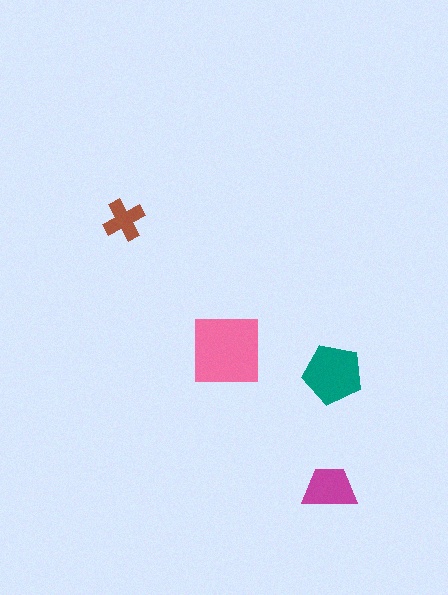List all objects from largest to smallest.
The pink square, the teal pentagon, the magenta trapezoid, the brown cross.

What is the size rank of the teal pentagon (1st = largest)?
2nd.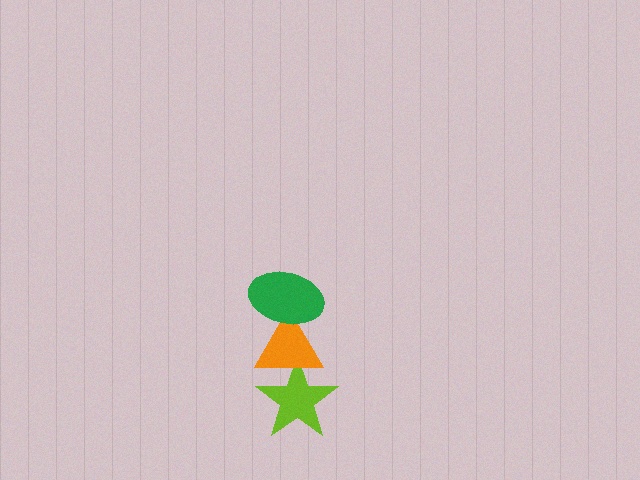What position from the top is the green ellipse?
The green ellipse is 1st from the top.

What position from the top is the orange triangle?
The orange triangle is 2nd from the top.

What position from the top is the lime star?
The lime star is 3rd from the top.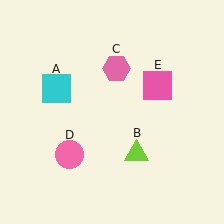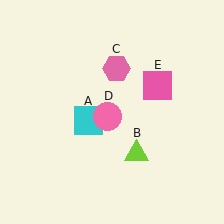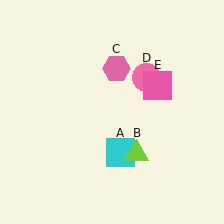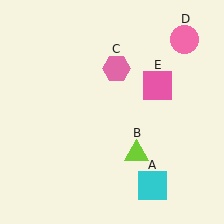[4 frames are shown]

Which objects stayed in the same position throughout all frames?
Lime triangle (object B) and pink hexagon (object C) and pink square (object E) remained stationary.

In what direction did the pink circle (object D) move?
The pink circle (object D) moved up and to the right.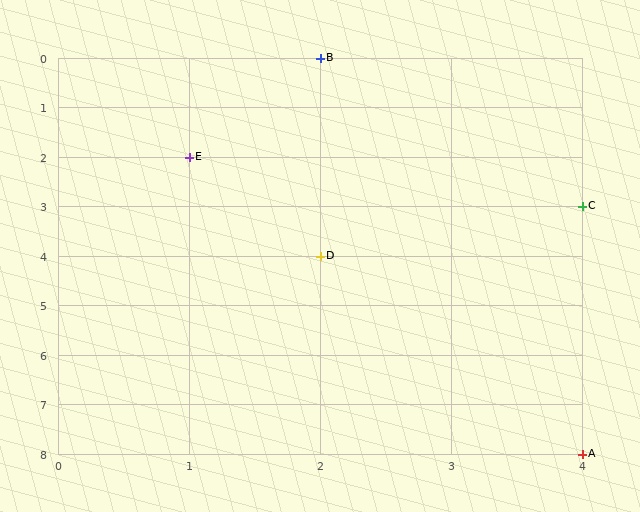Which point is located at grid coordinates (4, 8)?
Point A is at (4, 8).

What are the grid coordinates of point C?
Point C is at grid coordinates (4, 3).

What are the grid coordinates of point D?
Point D is at grid coordinates (2, 4).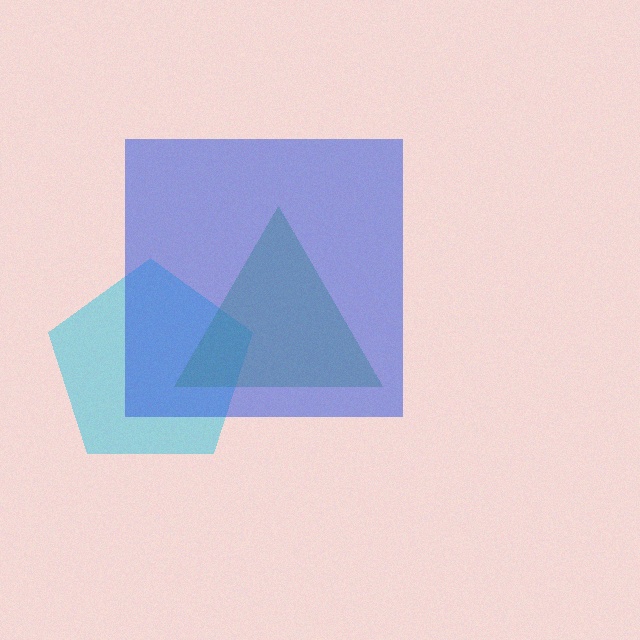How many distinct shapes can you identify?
There are 3 distinct shapes: a cyan pentagon, a green triangle, a blue square.